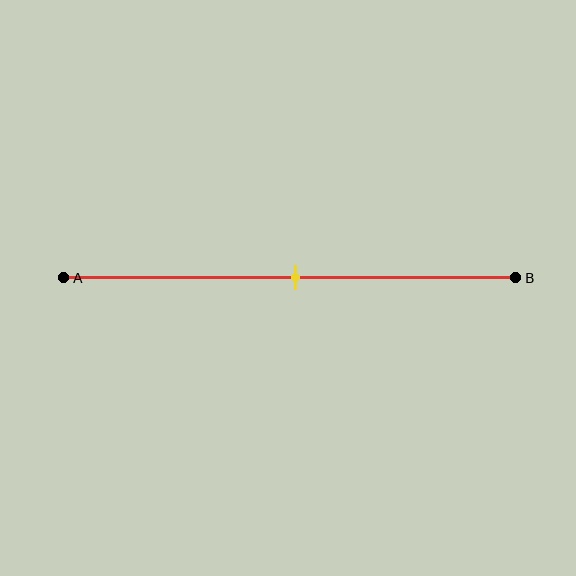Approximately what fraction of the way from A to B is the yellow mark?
The yellow mark is approximately 50% of the way from A to B.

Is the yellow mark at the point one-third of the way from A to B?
No, the mark is at about 50% from A, not at the 33% one-third point.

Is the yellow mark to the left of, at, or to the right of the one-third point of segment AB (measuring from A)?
The yellow mark is to the right of the one-third point of segment AB.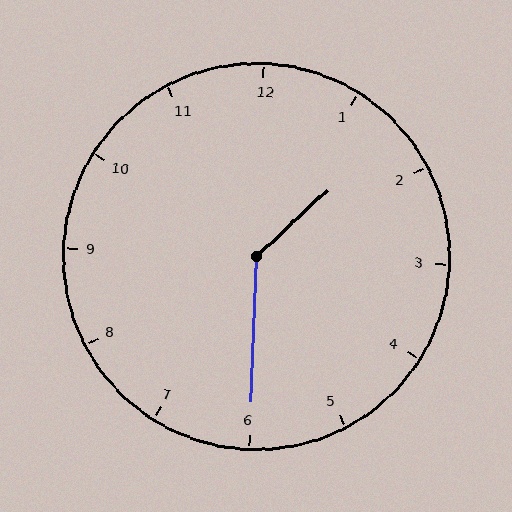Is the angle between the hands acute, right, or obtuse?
It is obtuse.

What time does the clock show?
1:30.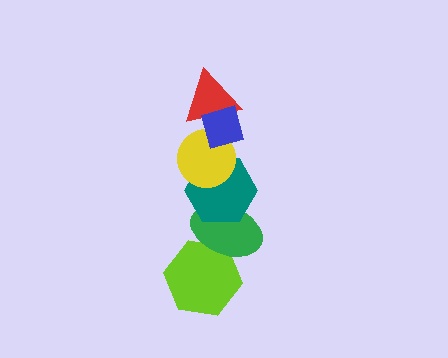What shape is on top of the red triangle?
The blue diamond is on top of the red triangle.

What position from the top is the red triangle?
The red triangle is 2nd from the top.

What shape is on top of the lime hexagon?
The green ellipse is on top of the lime hexagon.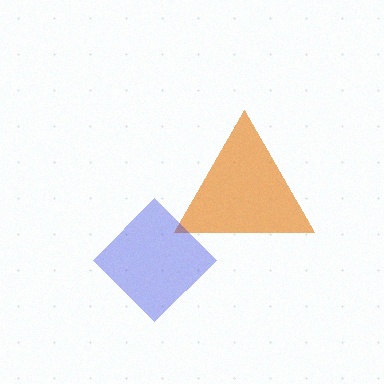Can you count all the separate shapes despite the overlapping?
Yes, there are 2 separate shapes.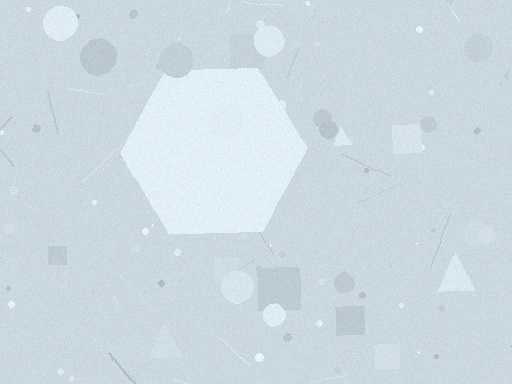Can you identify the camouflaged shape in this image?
The camouflaged shape is a hexagon.